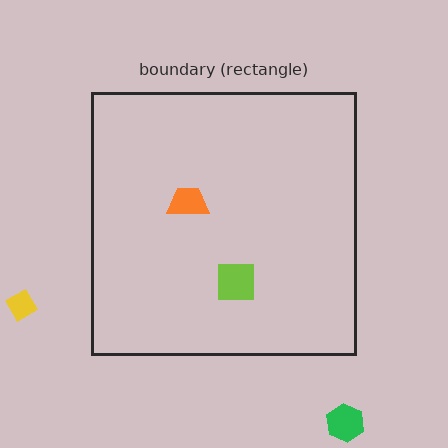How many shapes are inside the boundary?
2 inside, 2 outside.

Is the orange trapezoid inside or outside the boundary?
Inside.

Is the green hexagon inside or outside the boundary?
Outside.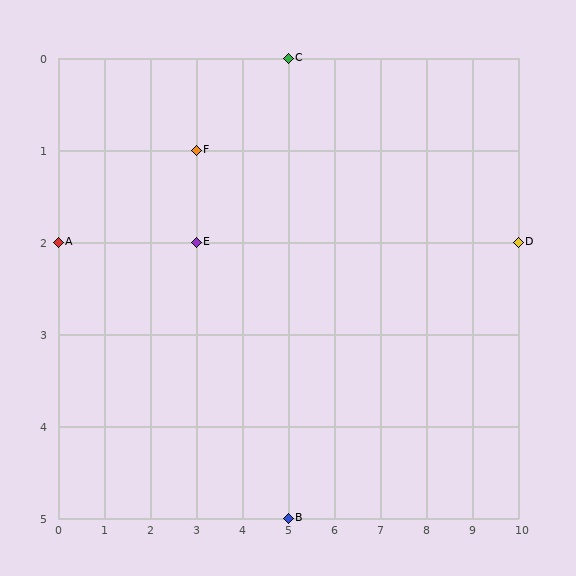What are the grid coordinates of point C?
Point C is at grid coordinates (5, 0).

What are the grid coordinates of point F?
Point F is at grid coordinates (3, 1).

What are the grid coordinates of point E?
Point E is at grid coordinates (3, 2).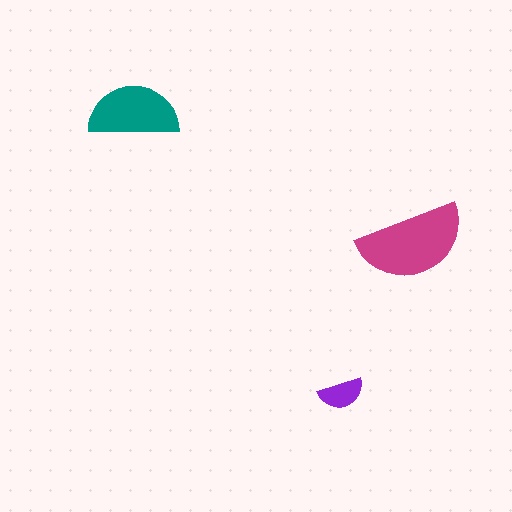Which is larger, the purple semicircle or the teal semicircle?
The teal one.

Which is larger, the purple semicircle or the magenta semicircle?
The magenta one.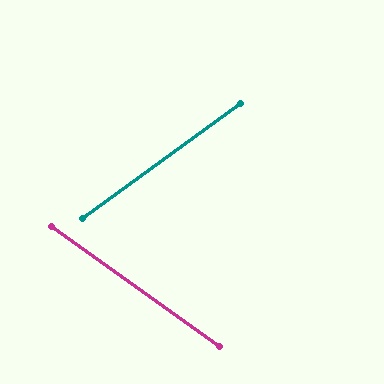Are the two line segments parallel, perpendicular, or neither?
Neither parallel nor perpendicular — they differ by about 72°.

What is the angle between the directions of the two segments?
Approximately 72 degrees.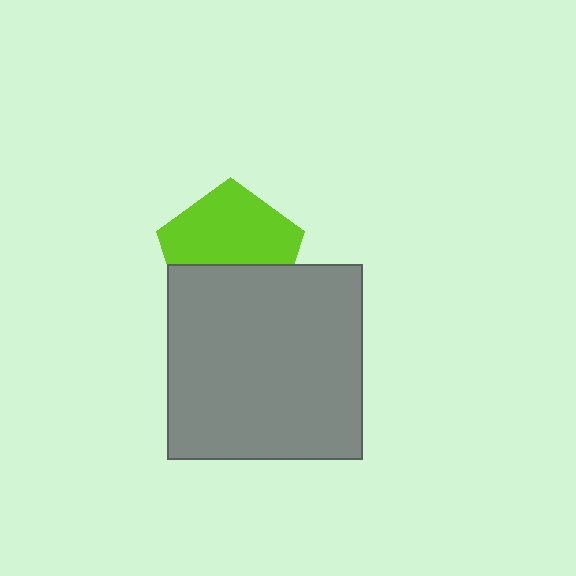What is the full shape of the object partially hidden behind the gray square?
The partially hidden object is a lime pentagon.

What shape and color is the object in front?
The object in front is a gray square.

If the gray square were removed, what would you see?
You would see the complete lime pentagon.